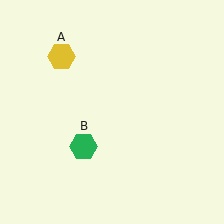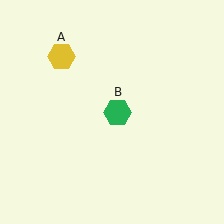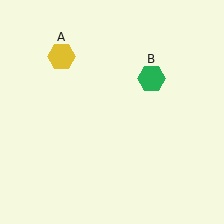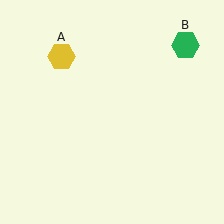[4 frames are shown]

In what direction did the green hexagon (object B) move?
The green hexagon (object B) moved up and to the right.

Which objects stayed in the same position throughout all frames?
Yellow hexagon (object A) remained stationary.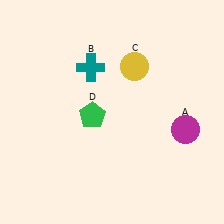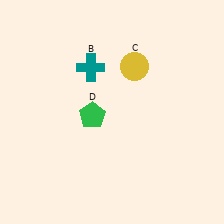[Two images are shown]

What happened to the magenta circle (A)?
The magenta circle (A) was removed in Image 2. It was in the bottom-right area of Image 1.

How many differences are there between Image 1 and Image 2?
There is 1 difference between the two images.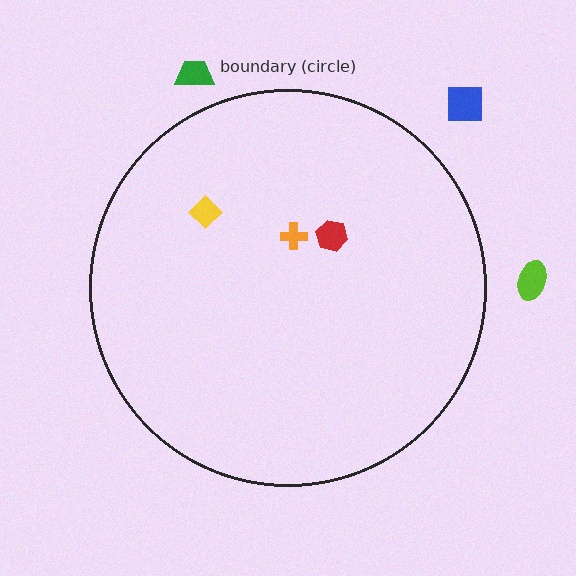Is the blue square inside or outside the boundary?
Outside.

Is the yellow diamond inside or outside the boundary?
Inside.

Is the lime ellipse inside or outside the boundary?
Outside.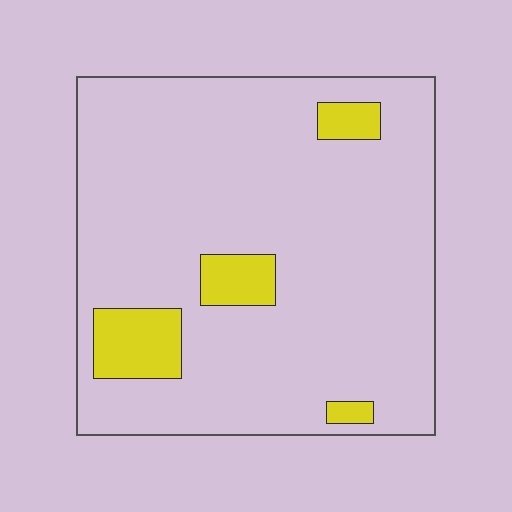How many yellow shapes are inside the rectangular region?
4.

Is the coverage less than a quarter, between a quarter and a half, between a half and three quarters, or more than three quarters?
Less than a quarter.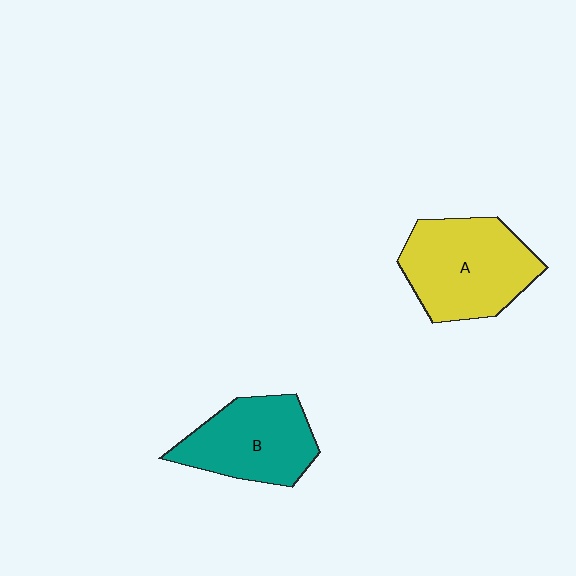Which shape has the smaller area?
Shape B (teal).